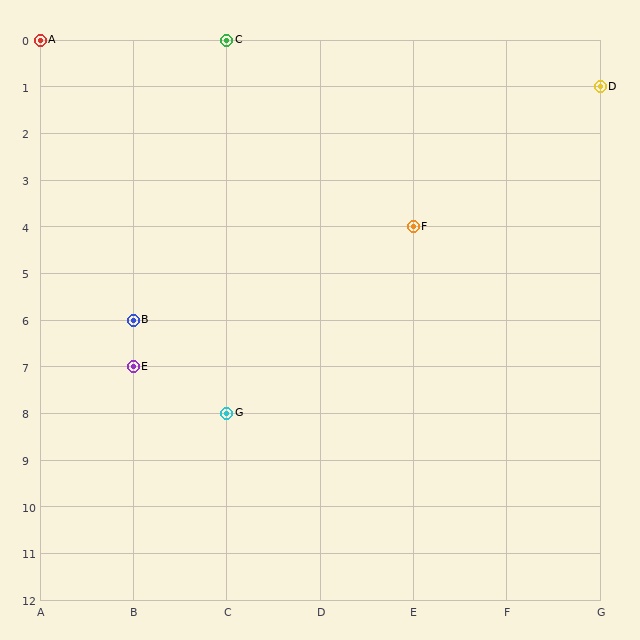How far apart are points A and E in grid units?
Points A and E are 1 column and 7 rows apart (about 7.1 grid units diagonally).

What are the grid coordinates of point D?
Point D is at grid coordinates (G, 1).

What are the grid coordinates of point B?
Point B is at grid coordinates (B, 6).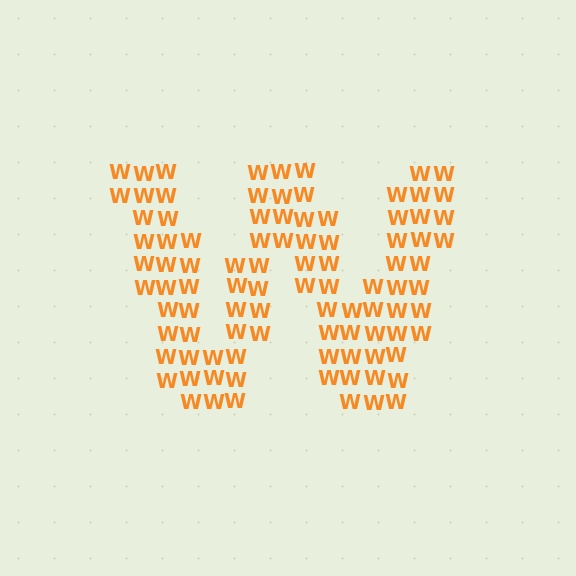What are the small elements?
The small elements are letter W's.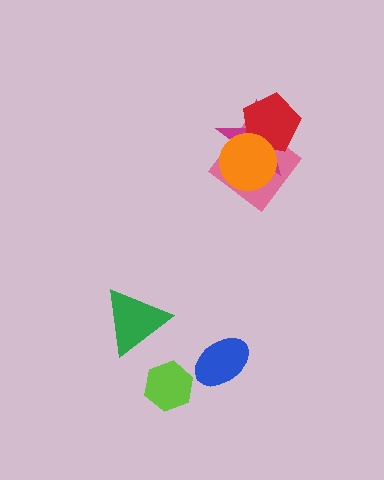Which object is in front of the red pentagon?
The orange circle is in front of the red pentagon.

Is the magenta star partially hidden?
Yes, it is partially covered by another shape.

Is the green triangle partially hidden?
No, no other shape covers it.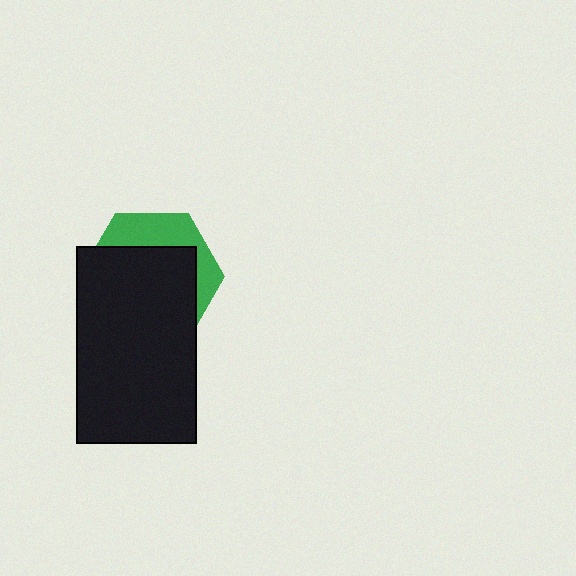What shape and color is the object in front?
The object in front is a black rectangle.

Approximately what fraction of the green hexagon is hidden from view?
Roughly 70% of the green hexagon is hidden behind the black rectangle.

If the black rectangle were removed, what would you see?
You would see the complete green hexagon.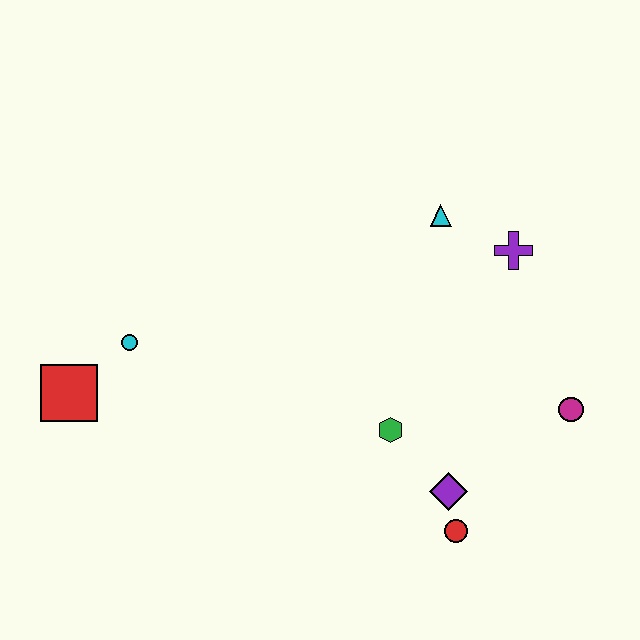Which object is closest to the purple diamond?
The red circle is closest to the purple diamond.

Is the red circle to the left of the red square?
No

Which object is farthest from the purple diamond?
The red square is farthest from the purple diamond.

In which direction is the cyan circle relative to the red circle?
The cyan circle is to the left of the red circle.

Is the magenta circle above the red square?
No